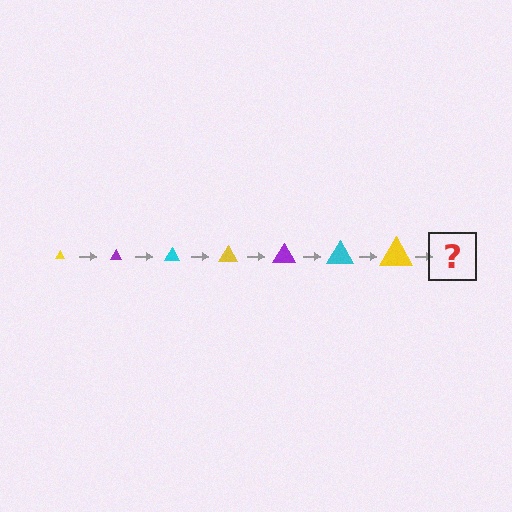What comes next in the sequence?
The next element should be a purple triangle, larger than the previous one.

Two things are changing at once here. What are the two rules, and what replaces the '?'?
The two rules are that the triangle grows larger each step and the color cycles through yellow, purple, and cyan. The '?' should be a purple triangle, larger than the previous one.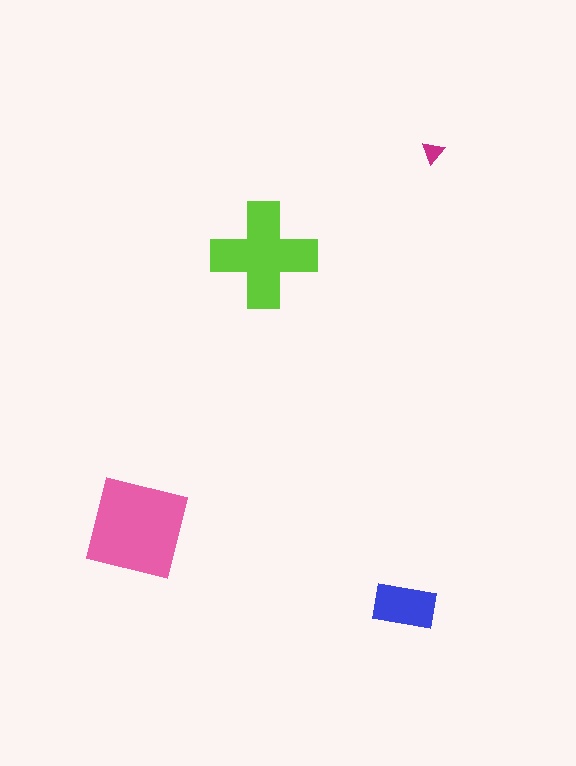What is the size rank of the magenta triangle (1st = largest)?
4th.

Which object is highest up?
The magenta triangle is topmost.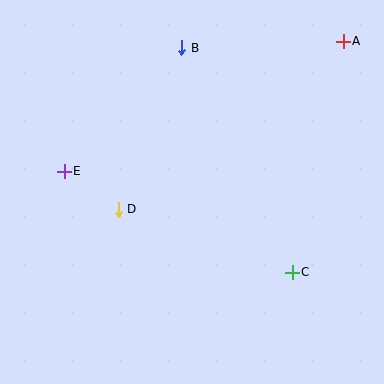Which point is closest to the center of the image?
Point D at (118, 209) is closest to the center.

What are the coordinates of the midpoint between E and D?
The midpoint between E and D is at (91, 190).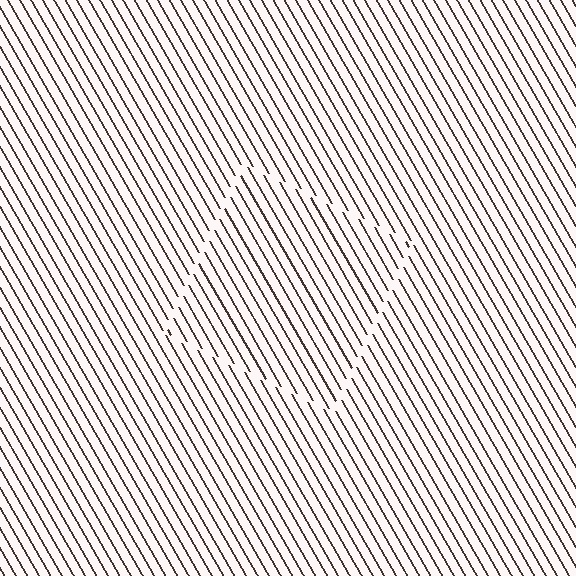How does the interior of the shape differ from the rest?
The interior of the shape contains the same grating, shifted by half a period — the contour is defined by the phase discontinuity where line-ends from the inner and outer gratings abut.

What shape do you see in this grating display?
An illusory square. The interior of the shape contains the same grating, shifted by half a period — the contour is defined by the phase discontinuity where line-ends from the inner and outer gratings abut.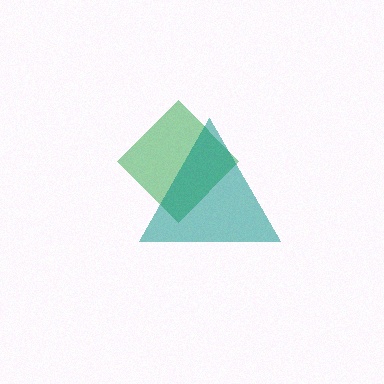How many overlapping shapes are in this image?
There are 2 overlapping shapes in the image.